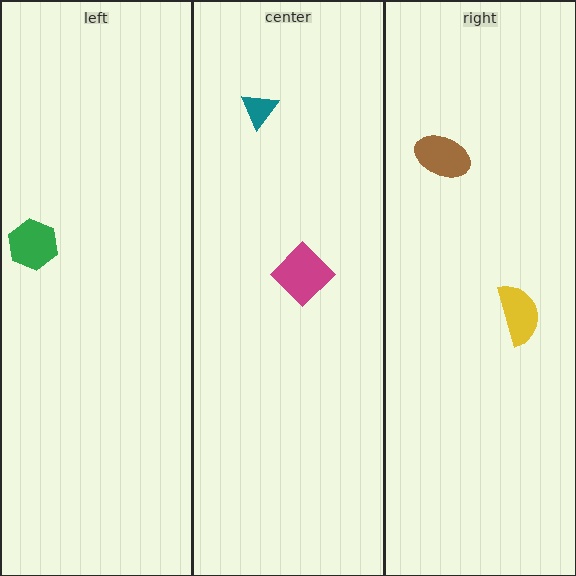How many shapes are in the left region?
1.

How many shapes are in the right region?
2.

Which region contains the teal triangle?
The center region.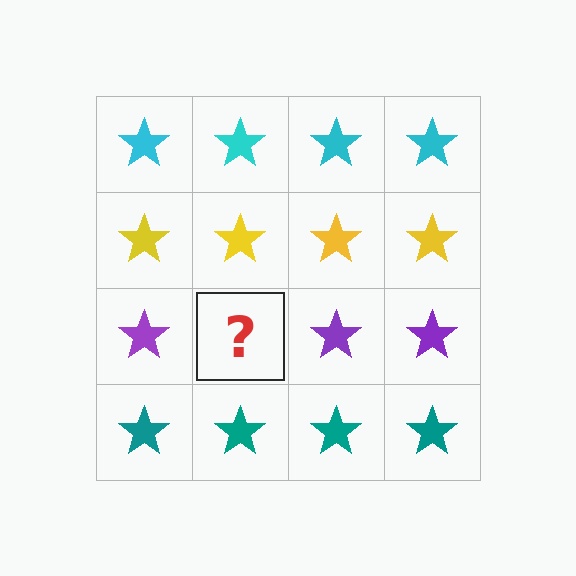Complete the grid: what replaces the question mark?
The question mark should be replaced with a purple star.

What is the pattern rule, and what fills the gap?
The rule is that each row has a consistent color. The gap should be filled with a purple star.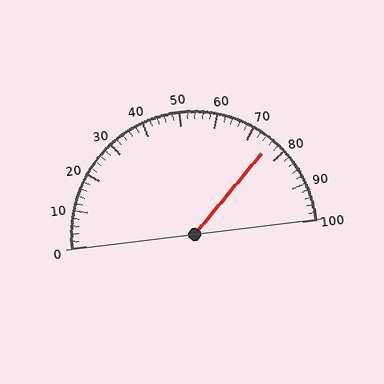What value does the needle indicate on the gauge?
The needle indicates approximately 76.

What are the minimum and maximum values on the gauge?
The gauge ranges from 0 to 100.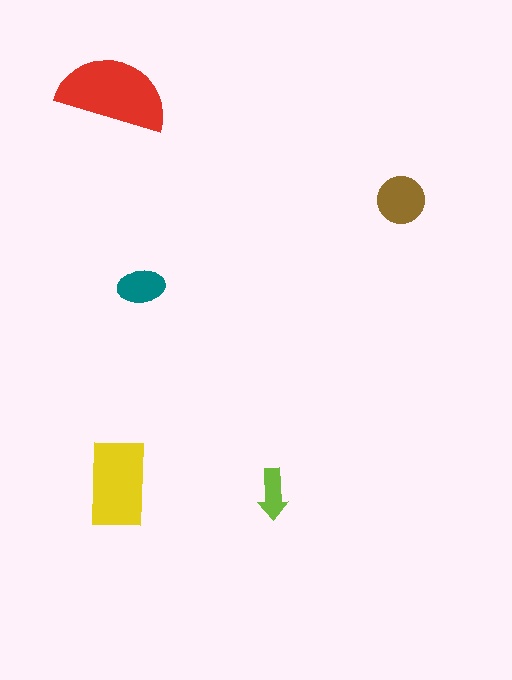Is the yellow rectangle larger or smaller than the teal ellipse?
Larger.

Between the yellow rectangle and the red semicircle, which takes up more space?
The red semicircle.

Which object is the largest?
The red semicircle.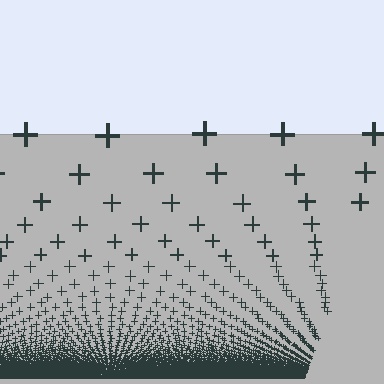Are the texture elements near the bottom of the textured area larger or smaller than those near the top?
Smaller. The gradient is inverted — elements near the bottom are smaller and denser.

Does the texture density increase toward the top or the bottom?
Density increases toward the bottom.